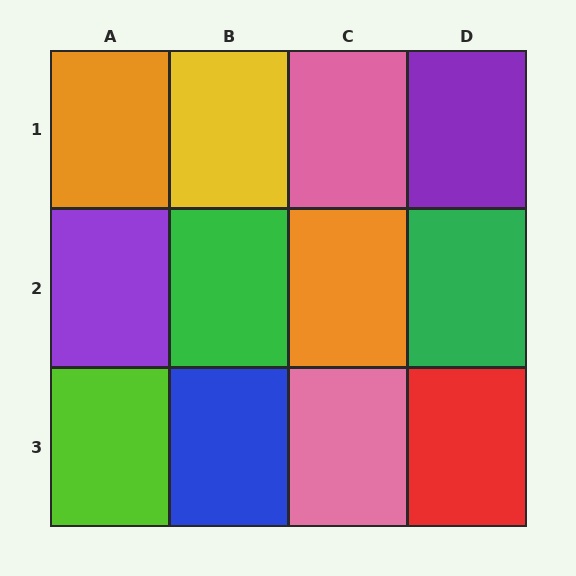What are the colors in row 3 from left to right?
Lime, blue, pink, red.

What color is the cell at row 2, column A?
Purple.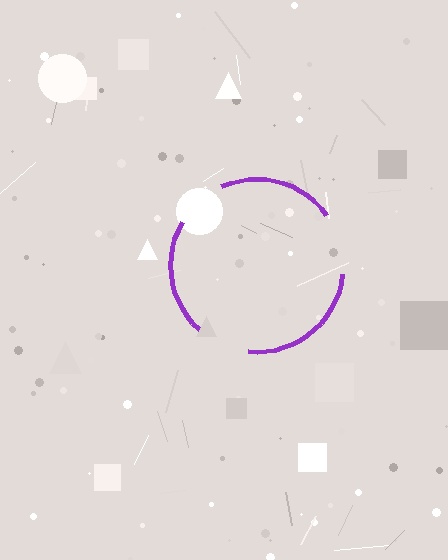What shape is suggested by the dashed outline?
The dashed outline suggests a circle.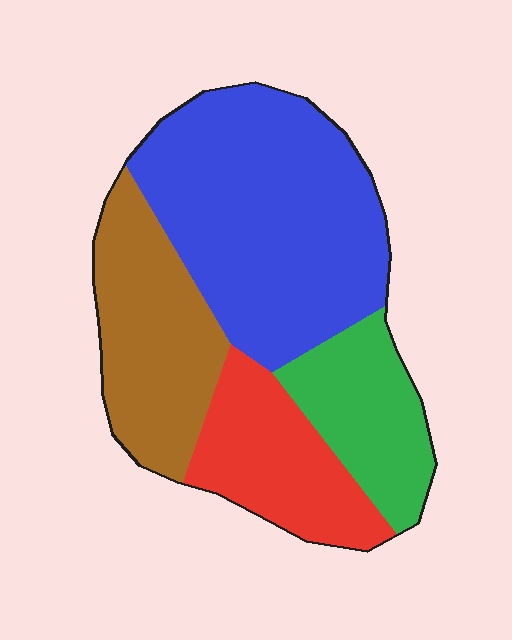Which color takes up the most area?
Blue, at roughly 45%.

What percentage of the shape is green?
Green covers about 15% of the shape.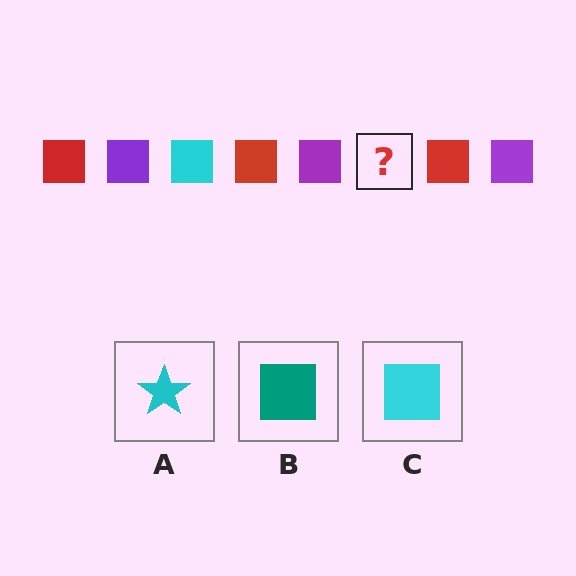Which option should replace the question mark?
Option C.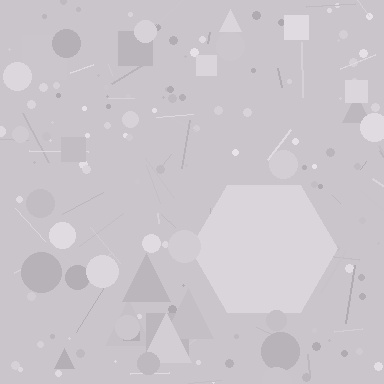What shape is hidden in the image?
A hexagon is hidden in the image.